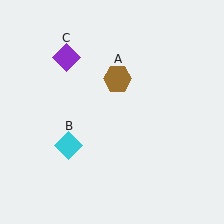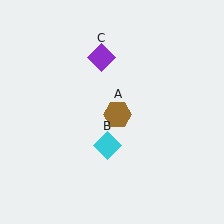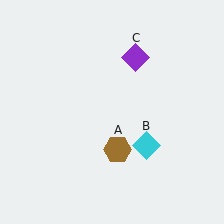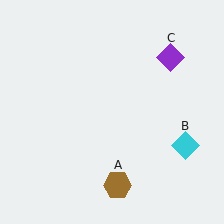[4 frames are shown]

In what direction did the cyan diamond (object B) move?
The cyan diamond (object B) moved right.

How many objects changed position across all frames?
3 objects changed position: brown hexagon (object A), cyan diamond (object B), purple diamond (object C).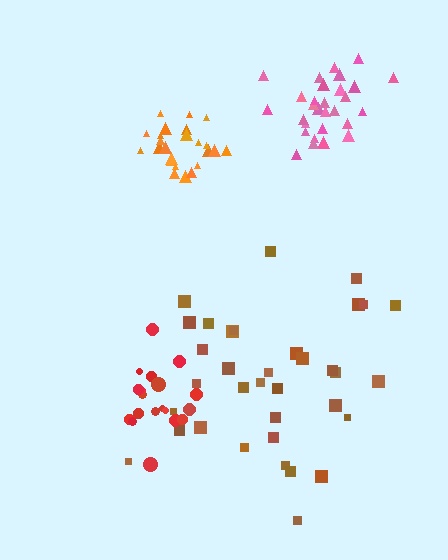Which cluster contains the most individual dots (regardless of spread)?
Brown (35).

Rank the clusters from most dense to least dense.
orange, pink, red, brown.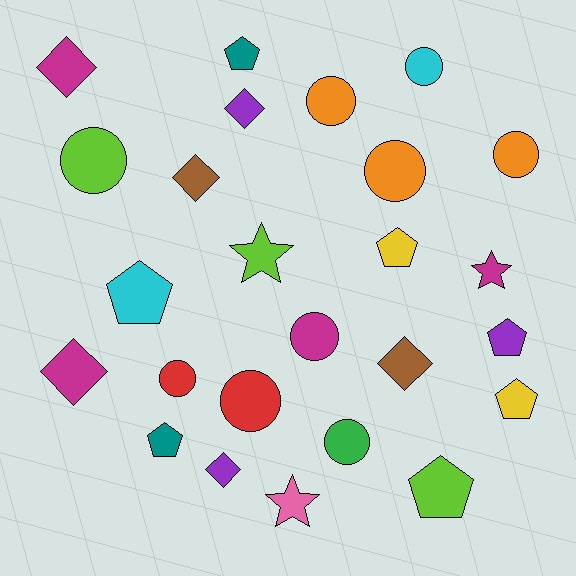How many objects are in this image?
There are 25 objects.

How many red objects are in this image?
There are 2 red objects.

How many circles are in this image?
There are 9 circles.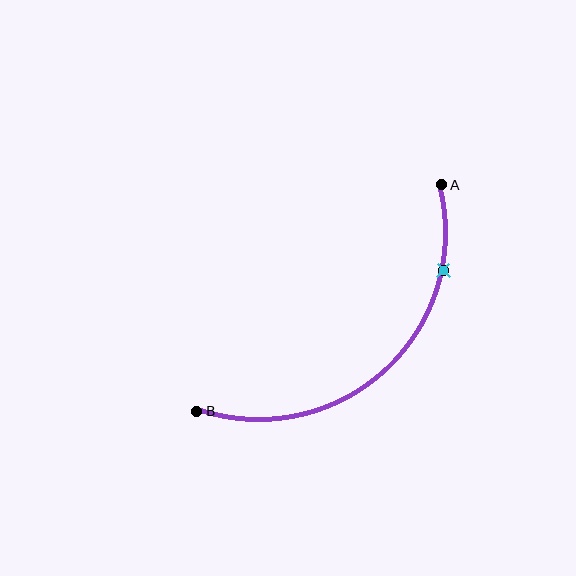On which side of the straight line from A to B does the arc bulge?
The arc bulges below and to the right of the straight line connecting A and B.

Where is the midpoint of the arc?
The arc midpoint is the point on the curve farthest from the straight line joining A and B. It sits below and to the right of that line.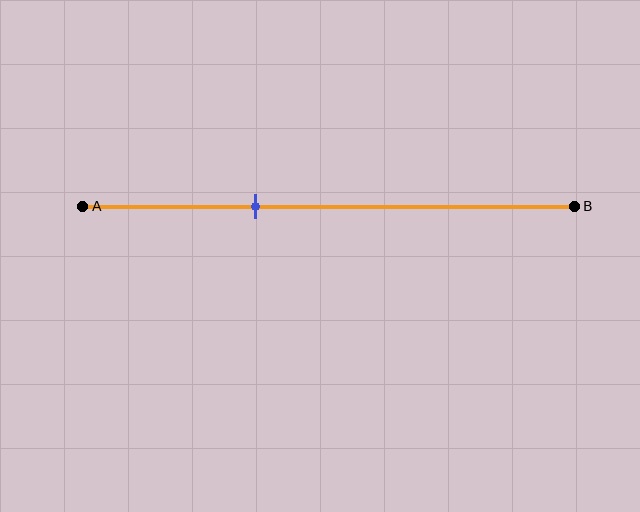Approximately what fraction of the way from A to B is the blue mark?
The blue mark is approximately 35% of the way from A to B.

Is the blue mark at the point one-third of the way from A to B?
Yes, the mark is approximately at the one-third point.